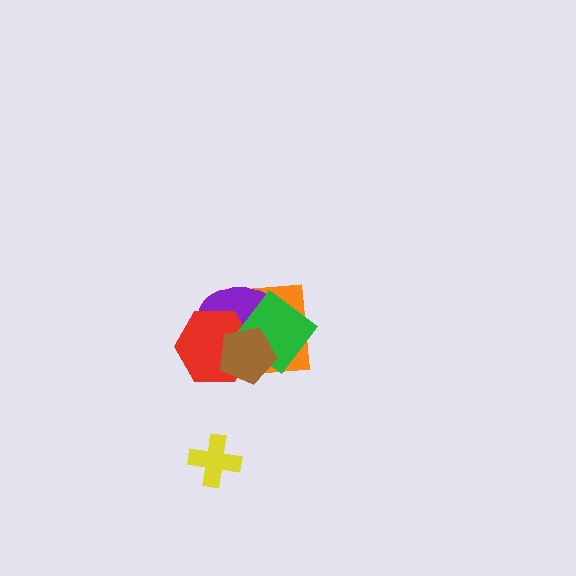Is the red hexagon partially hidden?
Yes, it is partially covered by another shape.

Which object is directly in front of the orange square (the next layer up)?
The purple ellipse is directly in front of the orange square.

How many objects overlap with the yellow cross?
0 objects overlap with the yellow cross.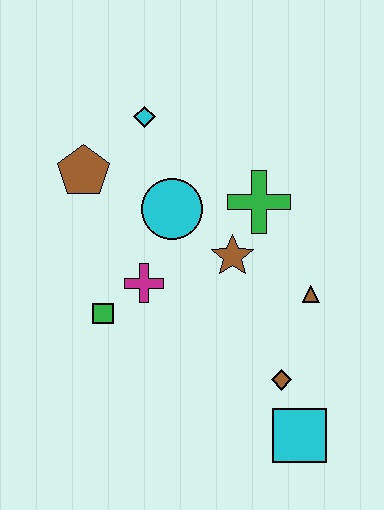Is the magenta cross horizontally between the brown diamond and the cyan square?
No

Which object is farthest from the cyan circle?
The cyan square is farthest from the cyan circle.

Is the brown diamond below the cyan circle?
Yes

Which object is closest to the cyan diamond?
The brown pentagon is closest to the cyan diamond.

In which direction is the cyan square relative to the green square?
The cyan square is to the right of the green square.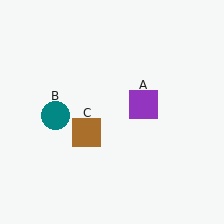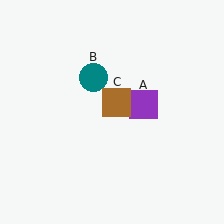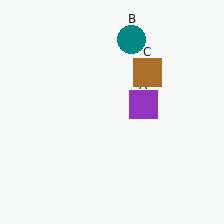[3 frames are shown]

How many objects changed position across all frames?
2 objects changed position: teal circle (object B), brown square (object C).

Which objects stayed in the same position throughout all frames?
Purple square (object A) remained stationary.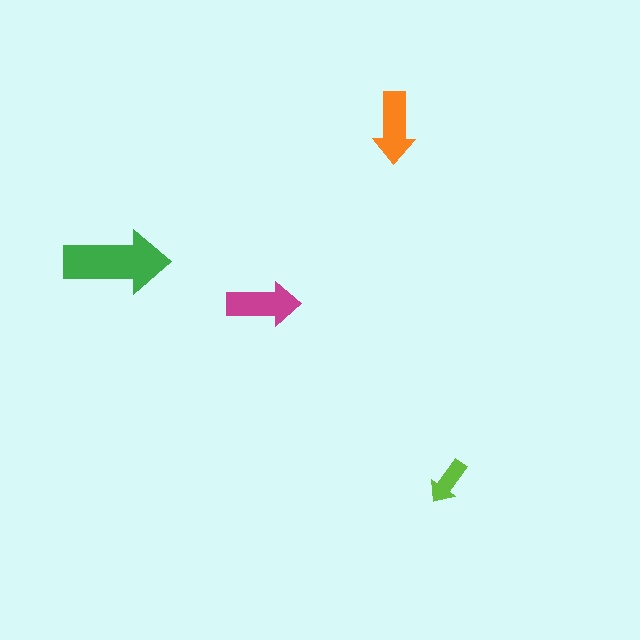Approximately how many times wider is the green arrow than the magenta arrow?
About 1.5 times wider.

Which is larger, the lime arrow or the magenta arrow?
The magenta one.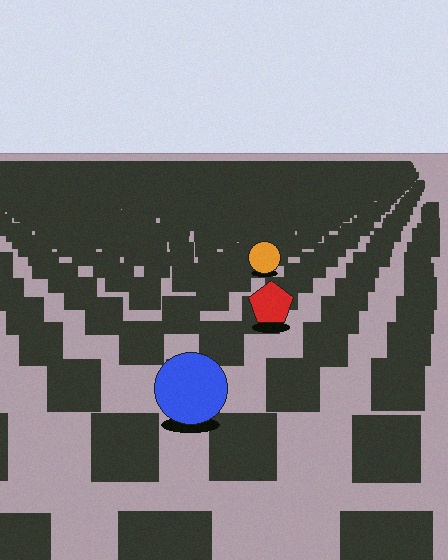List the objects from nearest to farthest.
From nearest to farthest: the blue circle, the red pentagon, the orange circle.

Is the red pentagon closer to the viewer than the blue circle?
No. The blue circle is closer — you can tell from the texture gradient: the ground texture is coarser near it.